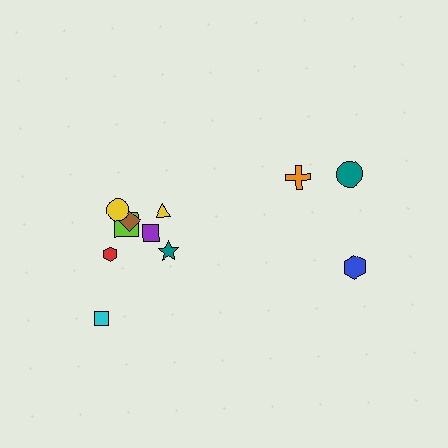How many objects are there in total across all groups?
There are 11 objects.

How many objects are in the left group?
There are 8 objects.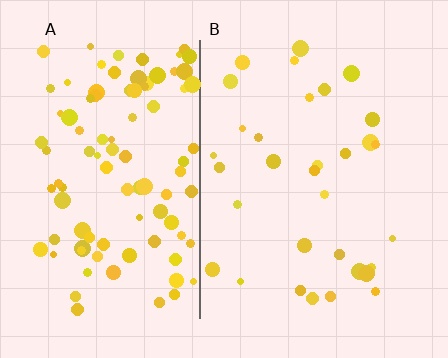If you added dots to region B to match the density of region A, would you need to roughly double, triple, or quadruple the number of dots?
Approximately triple.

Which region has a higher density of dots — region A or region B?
A (the left).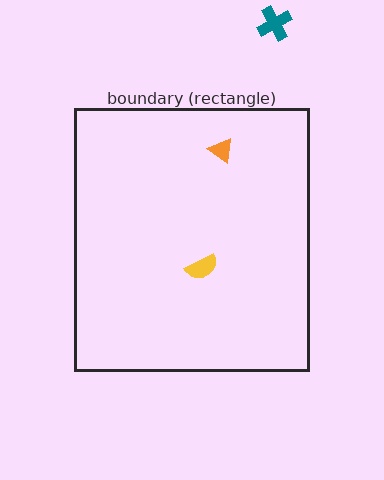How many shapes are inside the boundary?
2 inside, 1 outside.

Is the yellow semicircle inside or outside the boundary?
Inside.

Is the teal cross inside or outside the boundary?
Outside.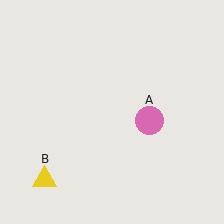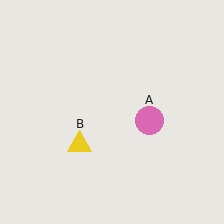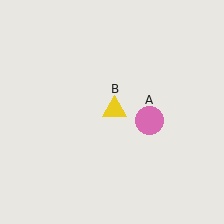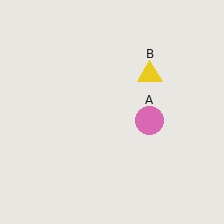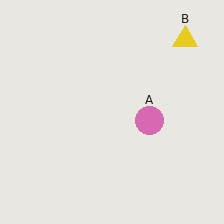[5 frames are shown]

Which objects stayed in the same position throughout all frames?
Pink circle (object A) remained stationary.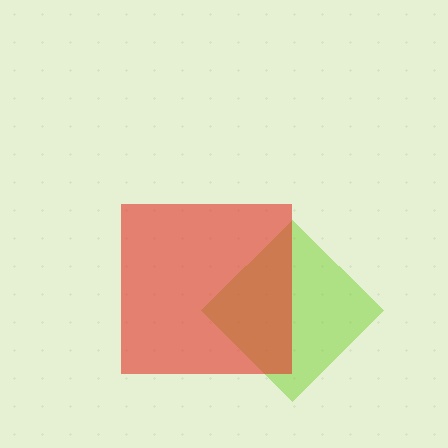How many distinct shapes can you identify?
There are 2 distinct shapes: a lime diamond, a red square.